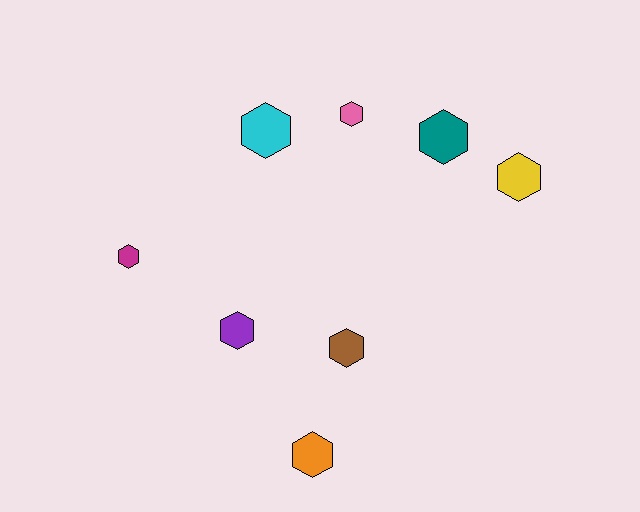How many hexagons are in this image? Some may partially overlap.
There are 8 hexagons.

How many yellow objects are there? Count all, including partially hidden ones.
There is 1 yellow object.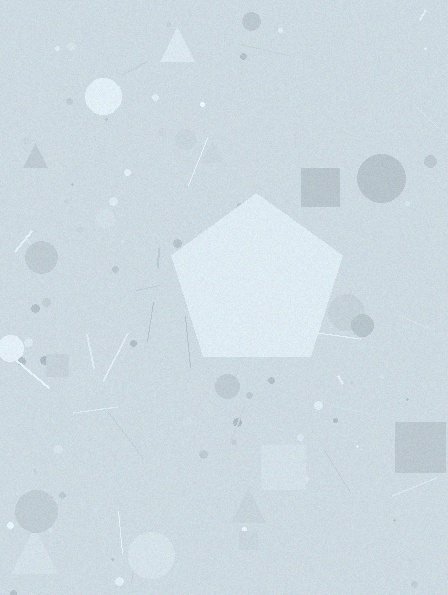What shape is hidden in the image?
A pentagon is hidden in the image.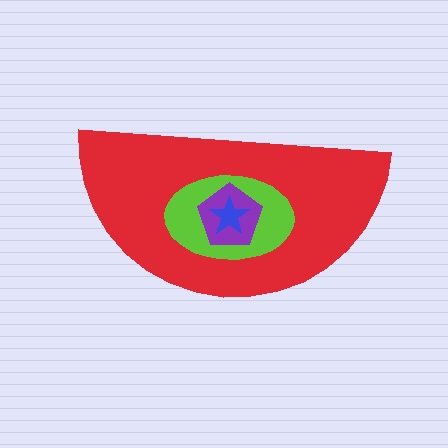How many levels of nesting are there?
4.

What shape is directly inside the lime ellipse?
The purple pentagon.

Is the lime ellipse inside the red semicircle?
Yes.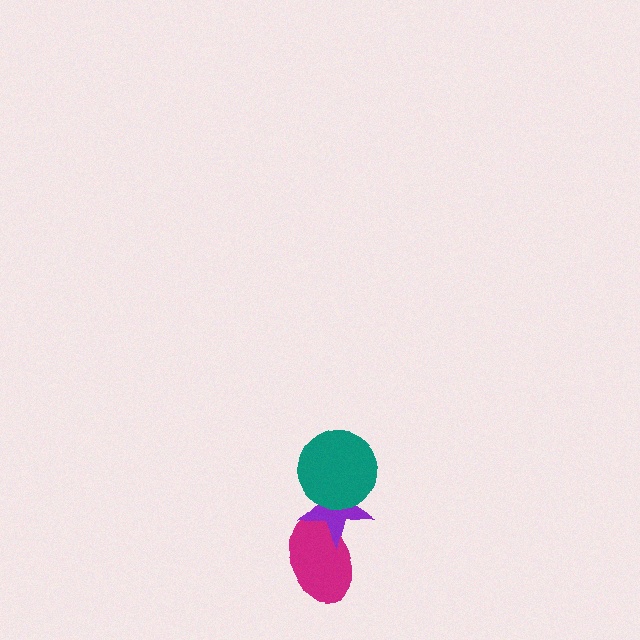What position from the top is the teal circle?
The teal circle is 1st from the top.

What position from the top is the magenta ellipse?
The magenta ellipse is 3rd from the top.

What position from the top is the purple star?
The purple star is 2nd from the top.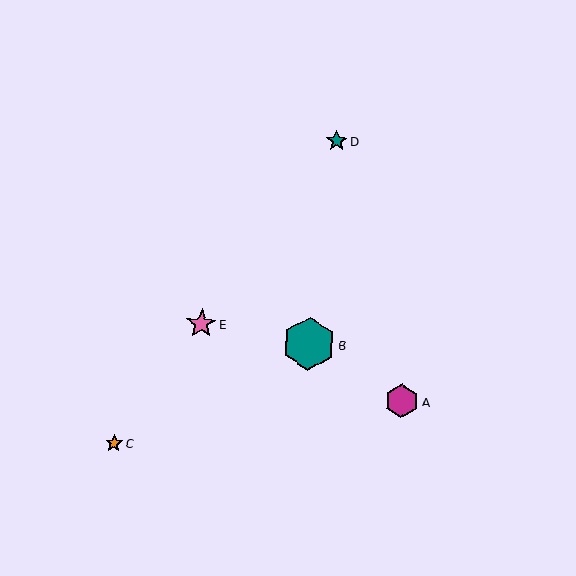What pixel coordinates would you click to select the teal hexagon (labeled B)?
Click at (309, 344) to select the teal hexagon B.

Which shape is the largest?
The teal hexagon (labeled B) is the largest.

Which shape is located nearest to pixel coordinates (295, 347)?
The teal hexagon (labeled B) at (309, 344) is nearest to that location.